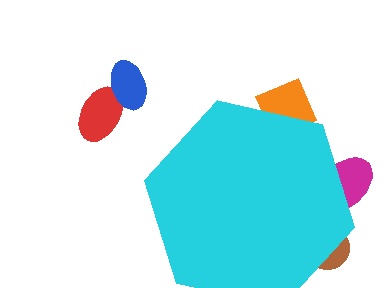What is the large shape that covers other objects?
A cyan hexagon.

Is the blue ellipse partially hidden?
No, the blue ellipse is fully visible.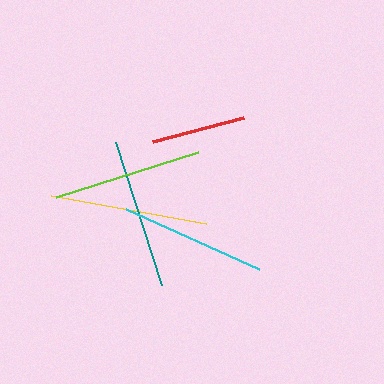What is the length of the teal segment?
The teal segment is approximately 150 pixels long.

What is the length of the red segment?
The red segment is approximately 94 pixels long.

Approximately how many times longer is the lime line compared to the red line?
The lime line is approximately 1.6 times the length of the red line.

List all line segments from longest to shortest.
From longest to shortest: yellow, teal, lime, cyan, red.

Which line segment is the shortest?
The red line is the shortest at approximately 94 pixels.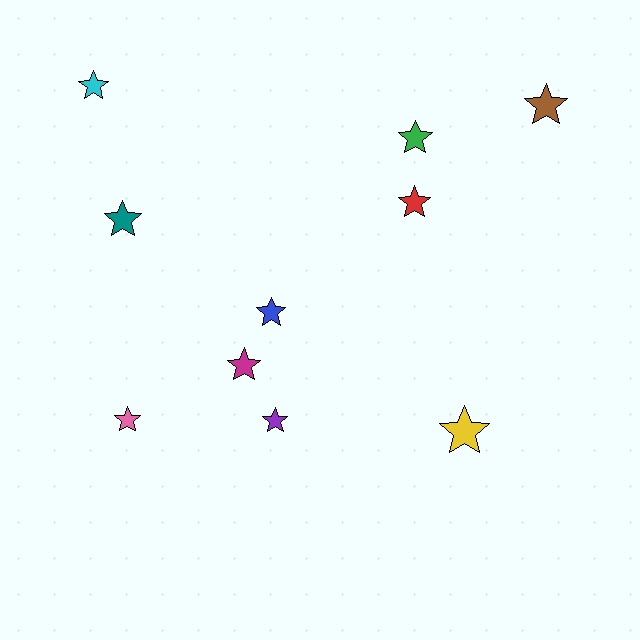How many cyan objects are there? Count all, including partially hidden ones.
There is 1 cyan object.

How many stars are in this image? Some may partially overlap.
There are 10 stars.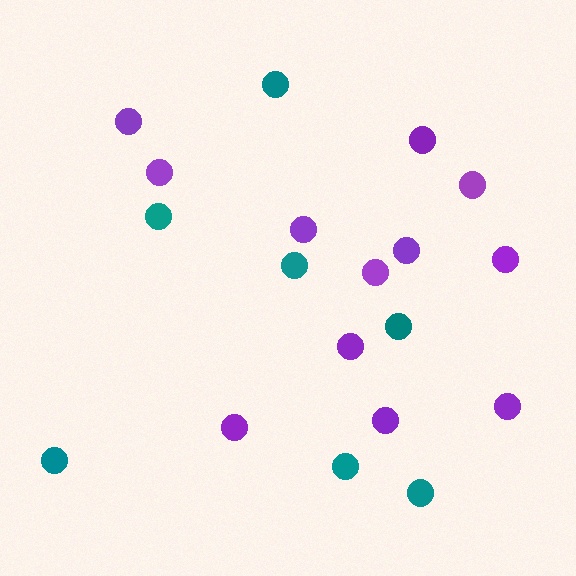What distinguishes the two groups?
There are 2 groups: one group of teal circles (7) and one group of purple circles (12).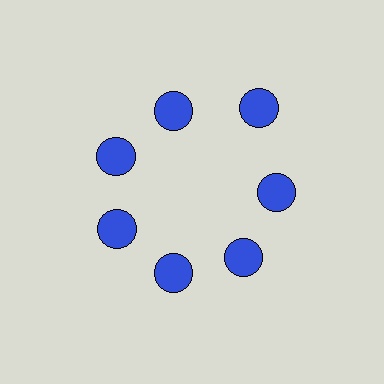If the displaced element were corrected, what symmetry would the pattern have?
It would have 7-fold rotational symmetry — the pattern would map onto itself every 51 degrees.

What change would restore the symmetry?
The symmetry would be restored by moving it inward, back onto the ring so that all 7 circles sit at equal angles and equal distance from the center.